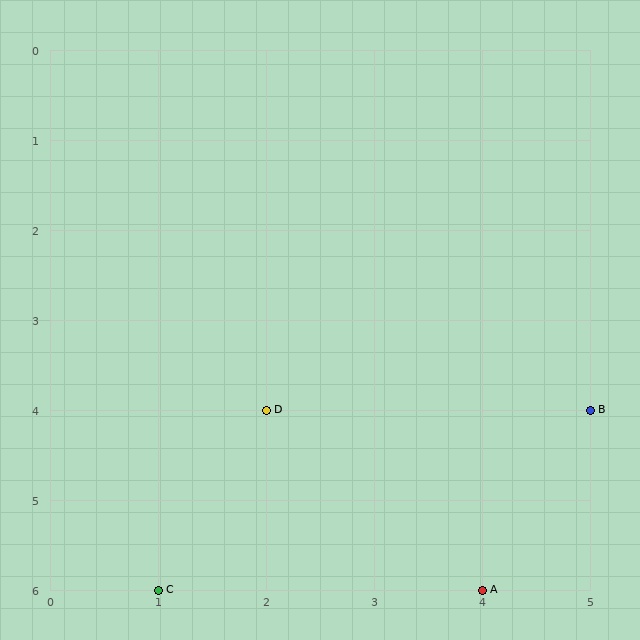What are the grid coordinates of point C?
Point C is at grid coordinates (1, 6).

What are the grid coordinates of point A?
Point A is at grid coordinates (4, 6).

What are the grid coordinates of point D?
Point D is at grid coordinates (2, 4).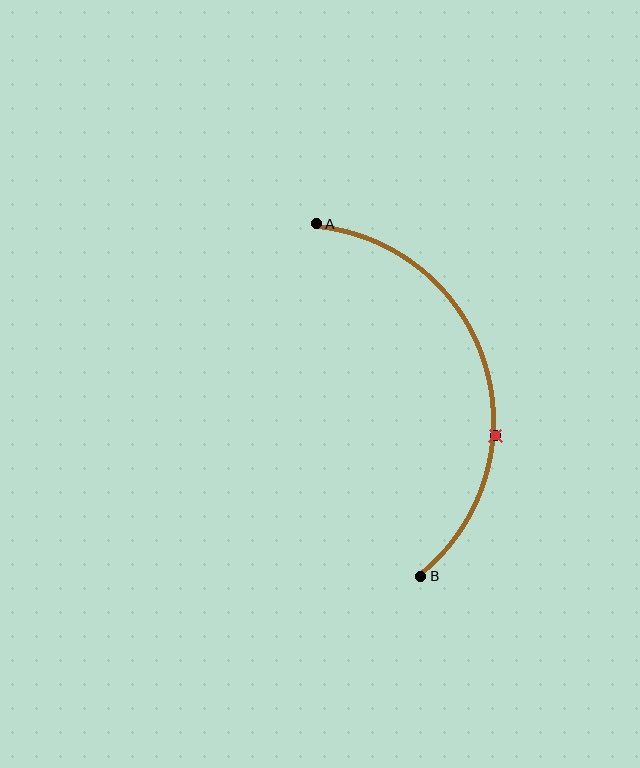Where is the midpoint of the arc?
The arc midpoint is the point on the curve farthest from the straight line joining A and B. It sits to the right of that line.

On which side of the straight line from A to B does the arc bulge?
The arc bulges to the right of the straight line connecting A and B.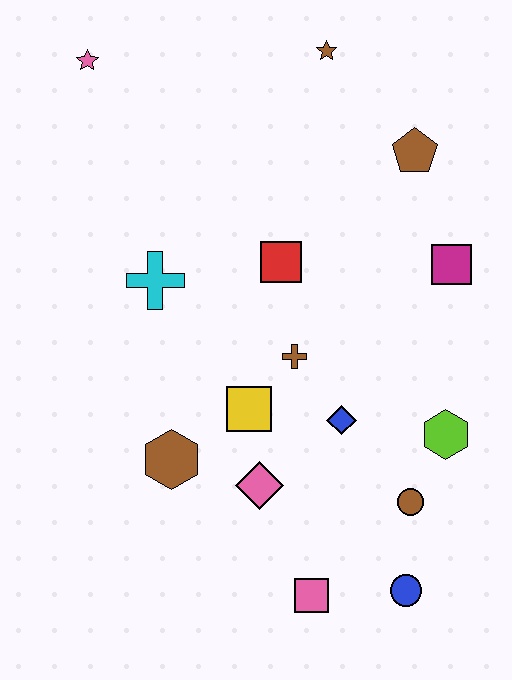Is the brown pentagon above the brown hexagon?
Yes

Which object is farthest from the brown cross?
The pink star is farthest from the brown cross.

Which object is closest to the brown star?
The brown pentagon is closest to the brown star.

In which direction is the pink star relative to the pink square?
The pink star is above the pink square.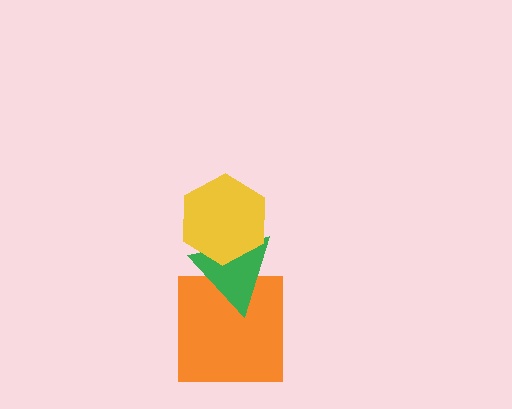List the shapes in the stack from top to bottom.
From top to bottom: the yellow hexagon, the green triangle, the orange square.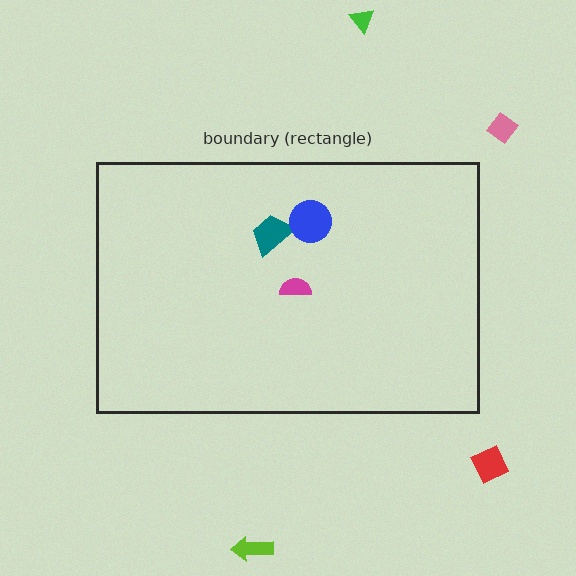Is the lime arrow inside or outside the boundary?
Outside.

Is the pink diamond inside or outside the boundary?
Outside.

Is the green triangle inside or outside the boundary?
Outside.